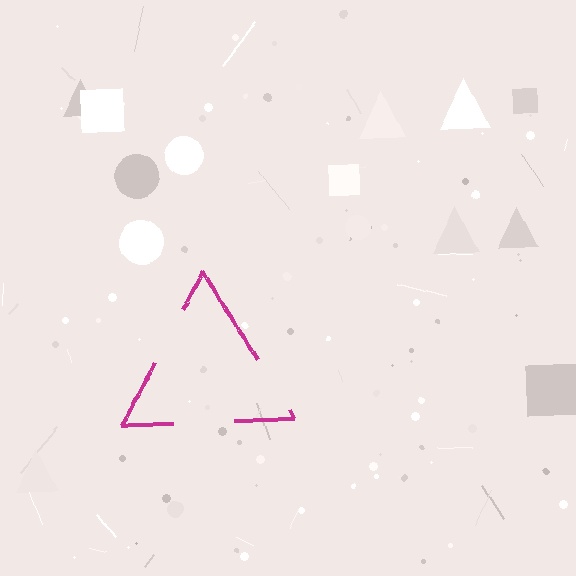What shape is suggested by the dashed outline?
The dashed outline suggests a triangle.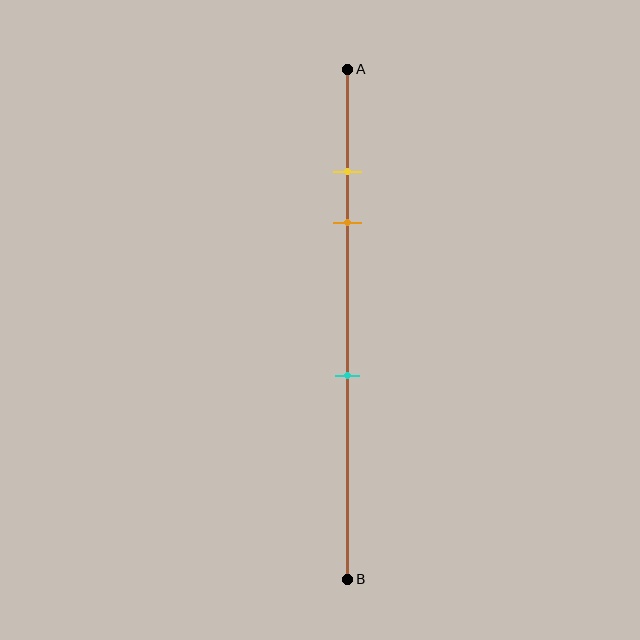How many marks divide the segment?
There are 3 marks dividing the segment.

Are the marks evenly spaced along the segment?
No, the marks are not evenly spaced.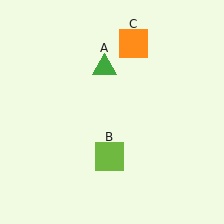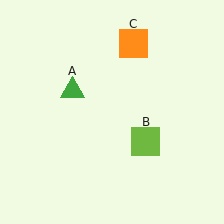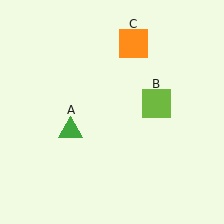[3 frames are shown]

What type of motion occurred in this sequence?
The green triangle (object A), lime square (object B) rotated counterclockwise around the center of the scene.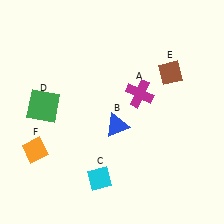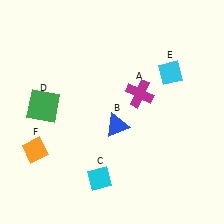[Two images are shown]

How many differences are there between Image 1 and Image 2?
There is 1 difference between the two images.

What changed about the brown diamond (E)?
In Image 1, E is brown. In Image 2, it changed to cyan.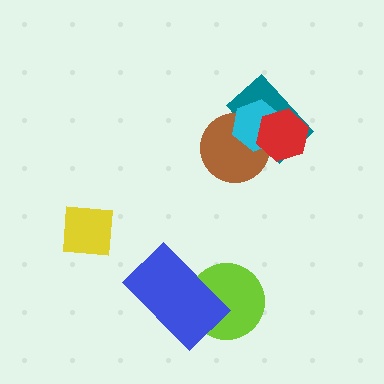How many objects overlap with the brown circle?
3 objects overlap with the brown circle.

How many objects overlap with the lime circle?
1 object overlaps with the lime circle.